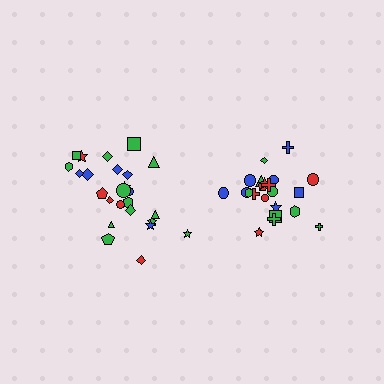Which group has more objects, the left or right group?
The left group.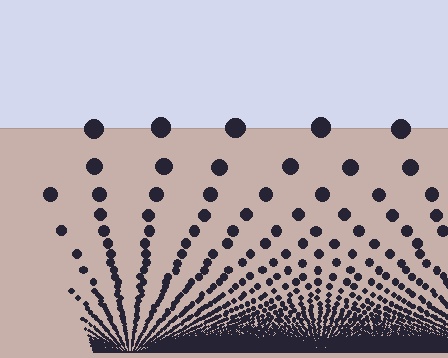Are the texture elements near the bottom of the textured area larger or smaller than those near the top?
Smaller. The gradient is inverted — elements near the bottom are smaller and denser.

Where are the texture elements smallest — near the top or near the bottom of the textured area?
Near the bottom.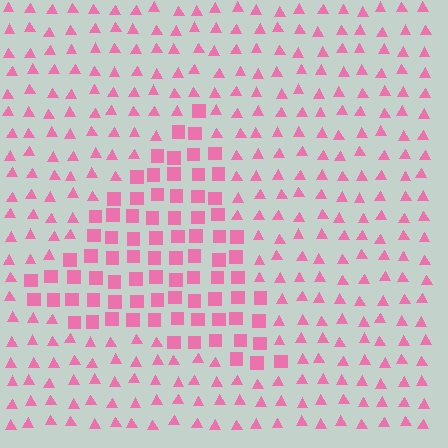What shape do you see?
I see a triangle.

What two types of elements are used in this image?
The image uses squares inside the triangle region and triangles outside it.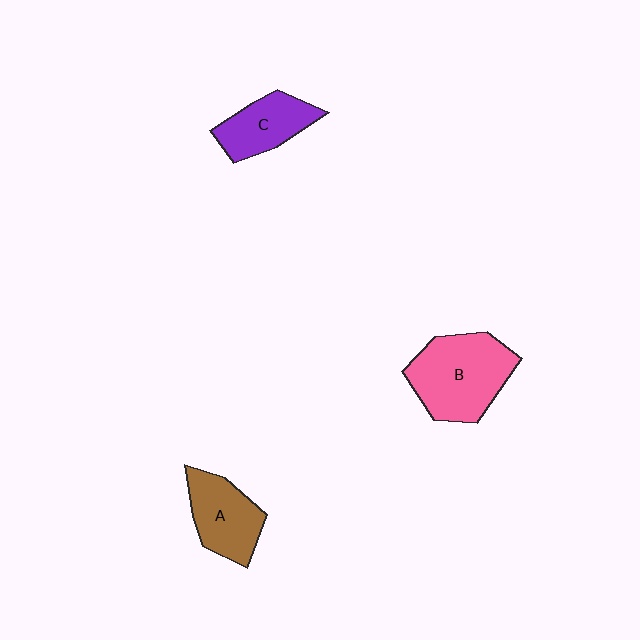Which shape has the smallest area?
Shape C (purple).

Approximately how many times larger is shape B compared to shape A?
Approximately 1.5 times.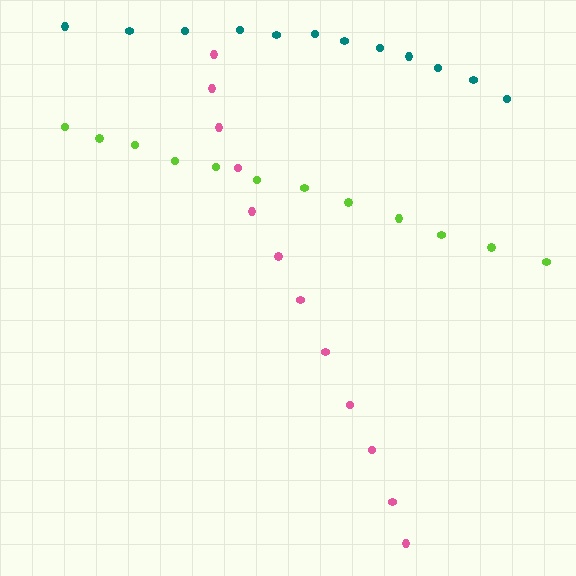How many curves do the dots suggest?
There are 3 distinct paths.